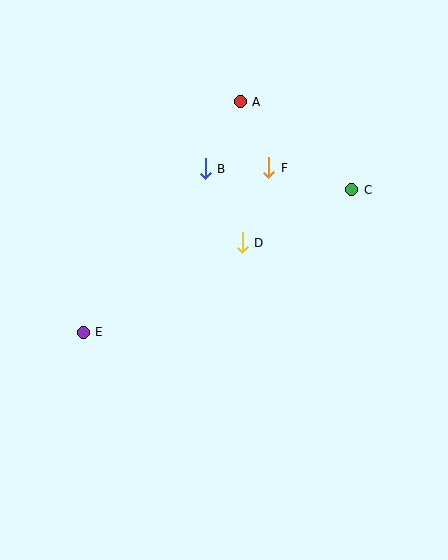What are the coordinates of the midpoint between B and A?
The midpoint between B and A is at (223, 135).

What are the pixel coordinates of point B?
Point B is at (205, 169).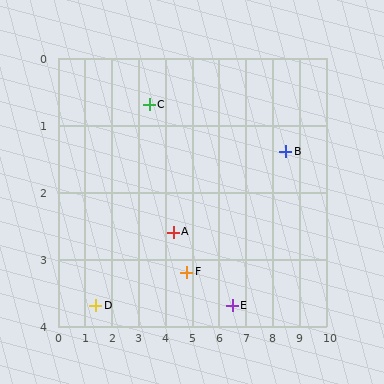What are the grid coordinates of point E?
Point E is at approximately (6.5, 3.7).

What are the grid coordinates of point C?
Point C is at approximately (3.4, 0.7).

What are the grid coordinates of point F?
Point F is at approximately (4.8, 3.2).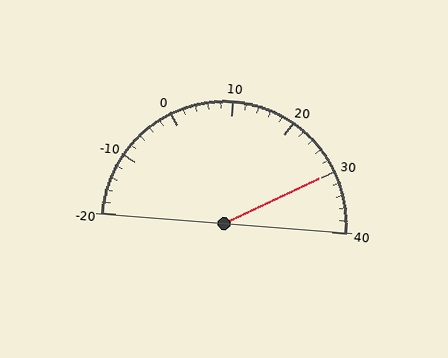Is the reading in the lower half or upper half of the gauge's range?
The reading is in the upper half of the range (-20 to 40).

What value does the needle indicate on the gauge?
The needle indicates approximately 30.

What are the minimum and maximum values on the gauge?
The gauge ranges from -20 to 40.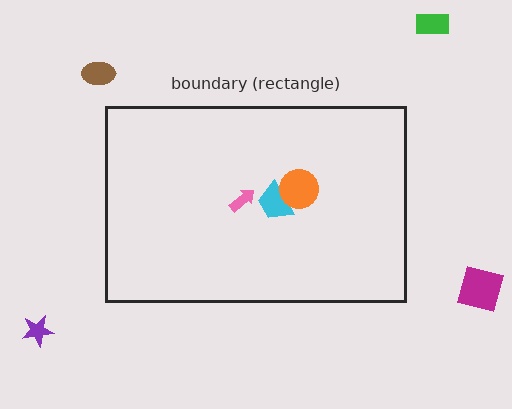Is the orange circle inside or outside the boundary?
Inside.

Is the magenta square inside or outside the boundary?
Outside.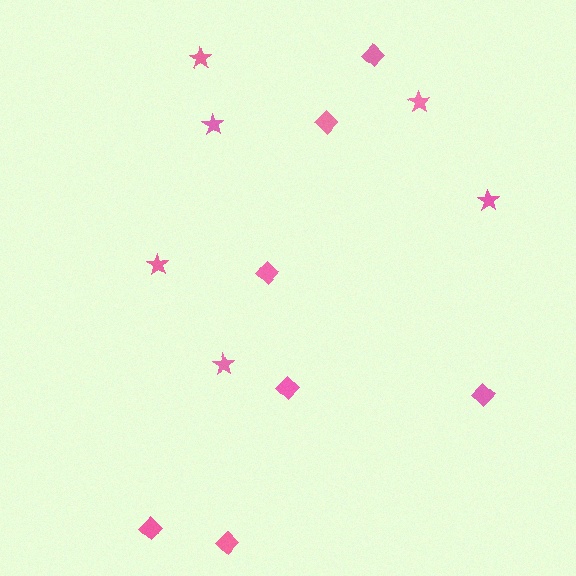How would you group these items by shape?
There are 2 groups: one group of stars (6) and one group of diamonds (7).